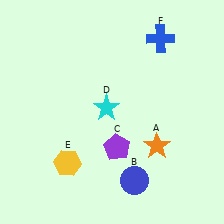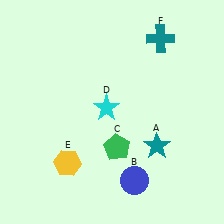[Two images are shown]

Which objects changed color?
A changed from orange to teal. C changed from purple to green. F changed from blue to teal.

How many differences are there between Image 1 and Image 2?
There are 3 differences between the two images.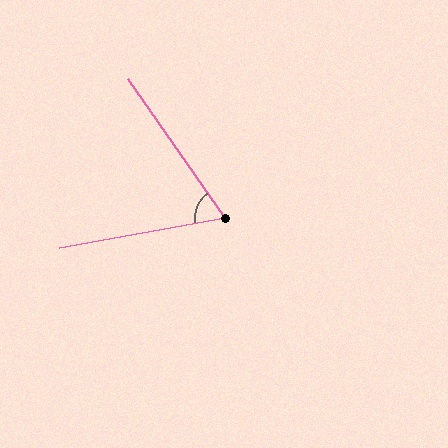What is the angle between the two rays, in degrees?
Approximately 65 degrees.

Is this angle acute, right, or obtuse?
It is acute.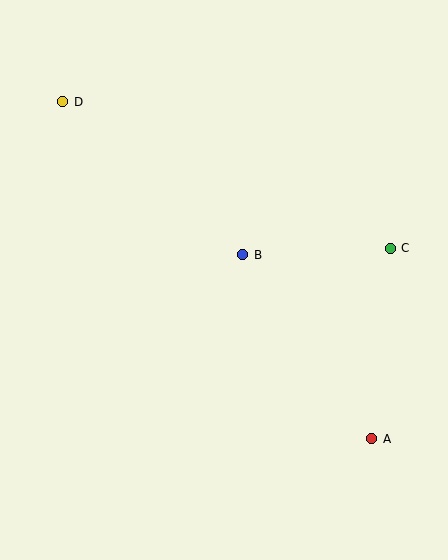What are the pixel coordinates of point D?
Point D is at (63, 102).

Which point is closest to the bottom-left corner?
Point B is closest to the bottom-left corner.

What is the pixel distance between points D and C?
The distance between D and C is 359 pixels.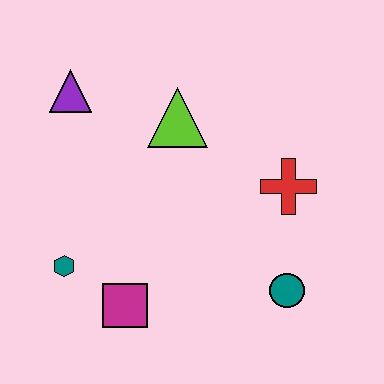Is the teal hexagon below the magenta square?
No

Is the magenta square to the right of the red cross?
No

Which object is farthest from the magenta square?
The purple triangle is farthest from the magenta square.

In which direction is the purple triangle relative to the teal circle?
The purple triangle is to the left of the teal circle.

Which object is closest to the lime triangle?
The purple triangle is closest to the lime triangle.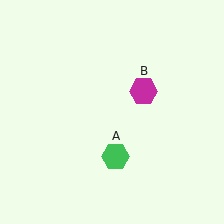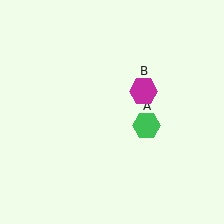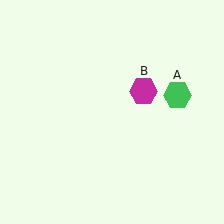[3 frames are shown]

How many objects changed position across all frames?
1 object changed position: green hexagon (object A).